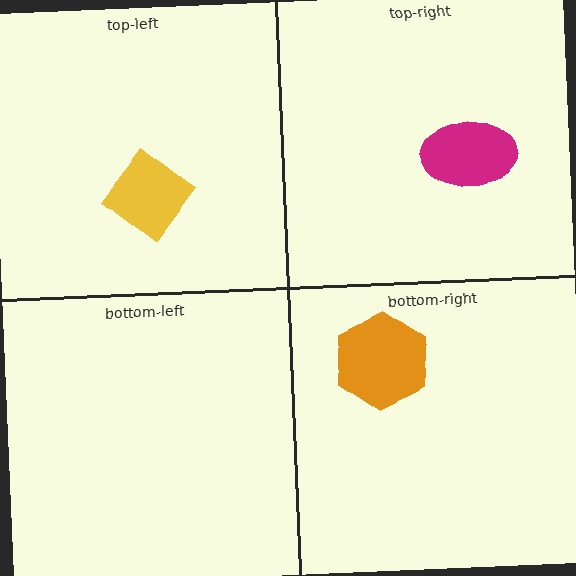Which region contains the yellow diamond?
The top-left region.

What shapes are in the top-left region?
The yellow diamond.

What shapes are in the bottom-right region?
The orange hexagon.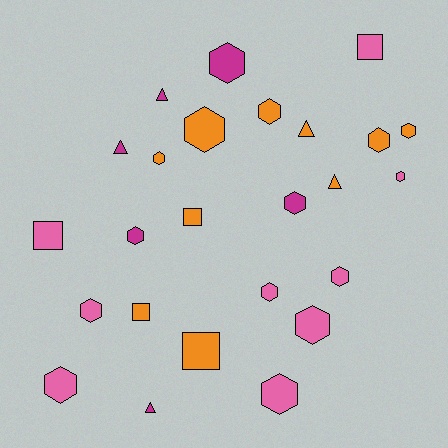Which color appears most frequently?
Orange, with 10 objects.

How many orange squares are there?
There are 3 orange squares.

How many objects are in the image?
There are 25 objects.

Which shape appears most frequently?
Hexagon, with 15 objects.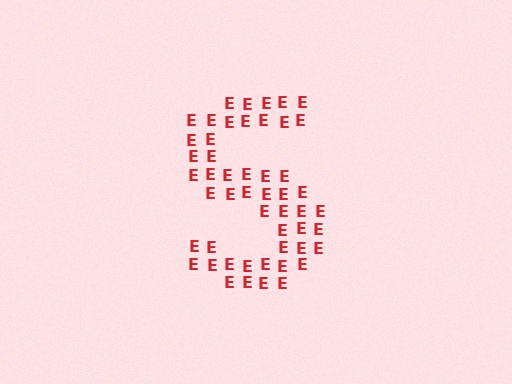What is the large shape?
The large shape is the letter S.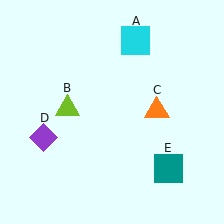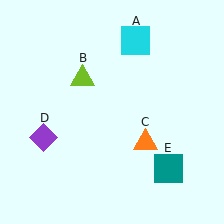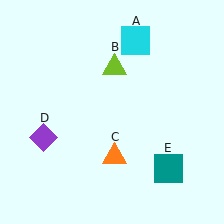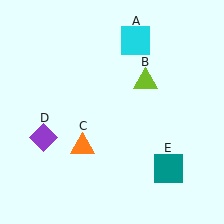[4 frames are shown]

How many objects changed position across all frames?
2 objects changed position: lime triangle (object B), orange triangle (object C).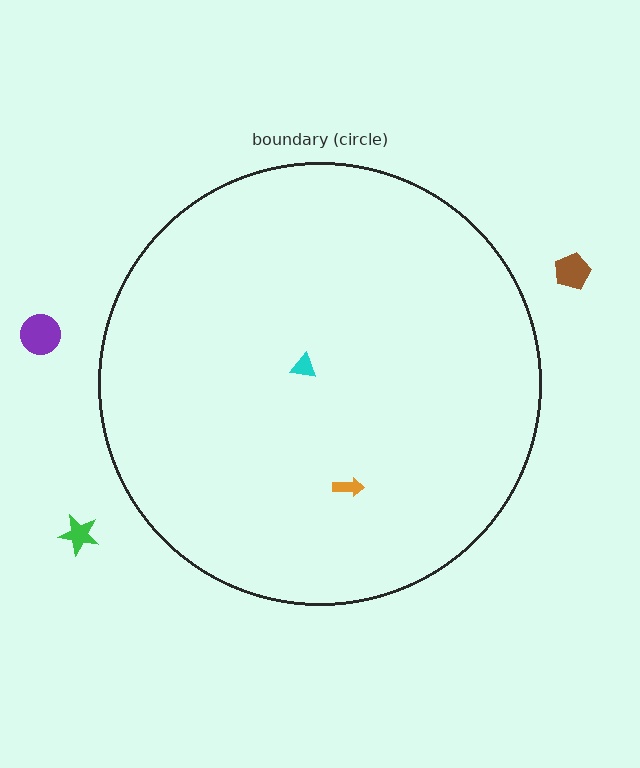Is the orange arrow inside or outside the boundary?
Inside.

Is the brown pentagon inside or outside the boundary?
Outside.